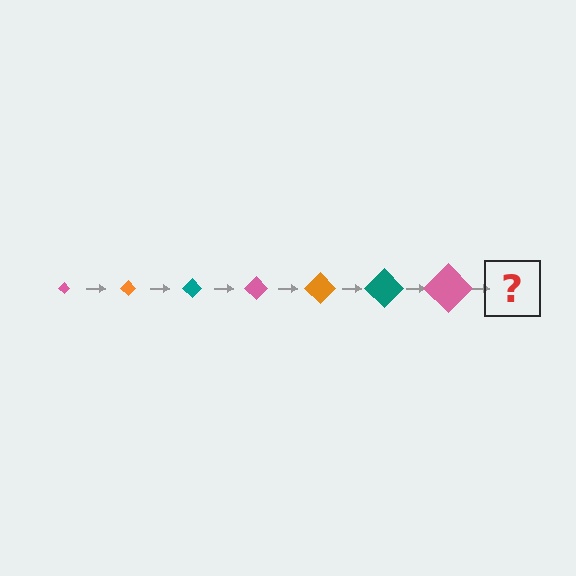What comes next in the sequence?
The next element should be an orange diamond, larger than the previous one.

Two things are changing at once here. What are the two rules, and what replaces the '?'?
The two rules are that the diamond grows larger each step and the color cycles through pink, orange, and teal. The '?' should be an orange diamond, larger than the previous one.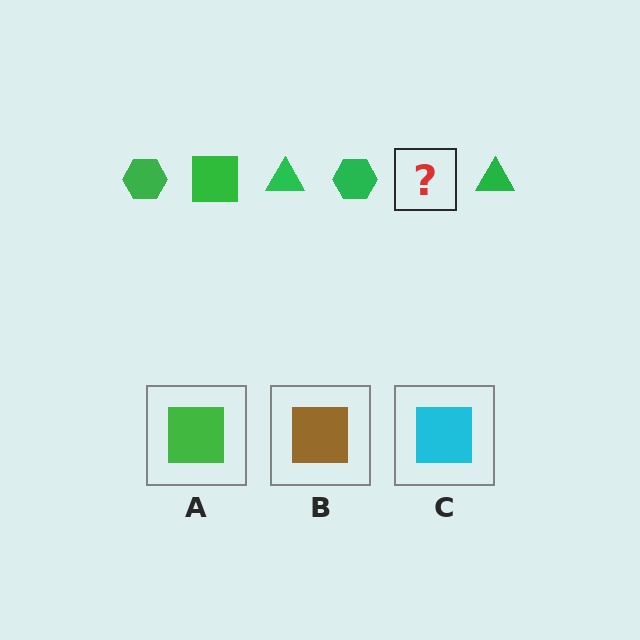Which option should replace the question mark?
Option A.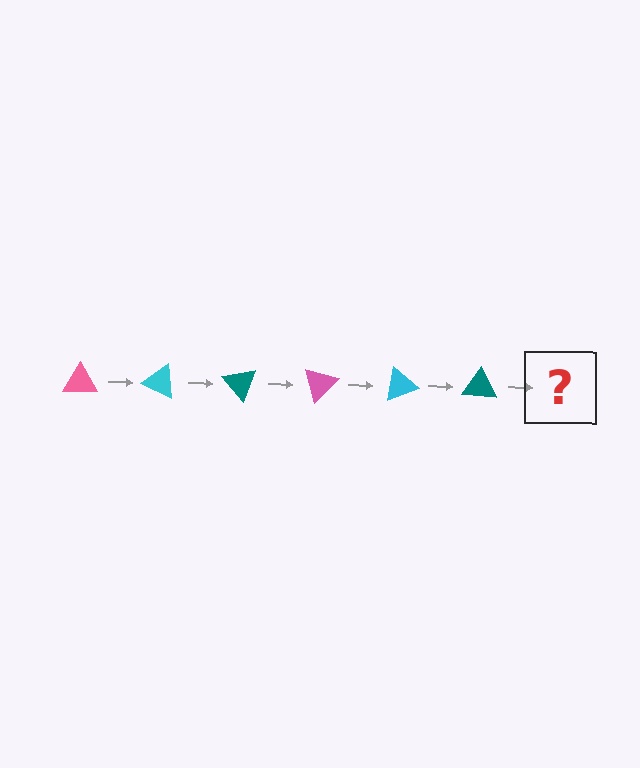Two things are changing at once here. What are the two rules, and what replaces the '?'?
The two rules are that it rotates 25 degrees each step and the color cycles through pink, cyan, and teal. The '?' should be a pink triangle, rotated 150 degrees from the start.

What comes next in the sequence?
The next element should be a pink triangle, rotated 150 degrees from the start.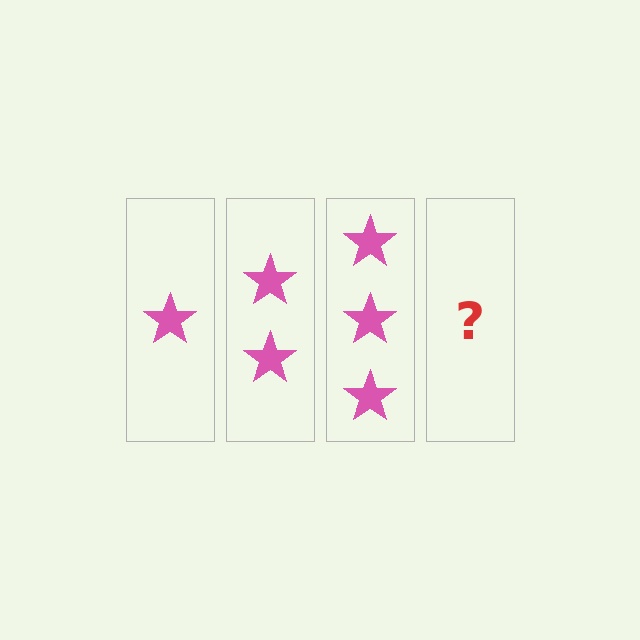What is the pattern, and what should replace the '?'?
The pattern is that each step adds one more star. The '?' should be 4 stars.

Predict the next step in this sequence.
The next step is 4 stars.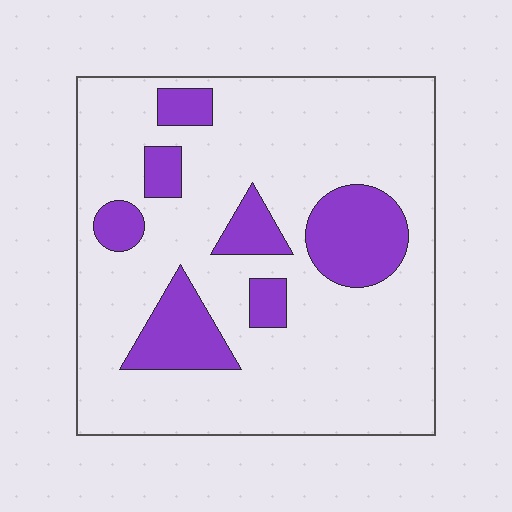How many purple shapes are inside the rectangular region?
7.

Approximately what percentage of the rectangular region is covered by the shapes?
Approximately 20%.